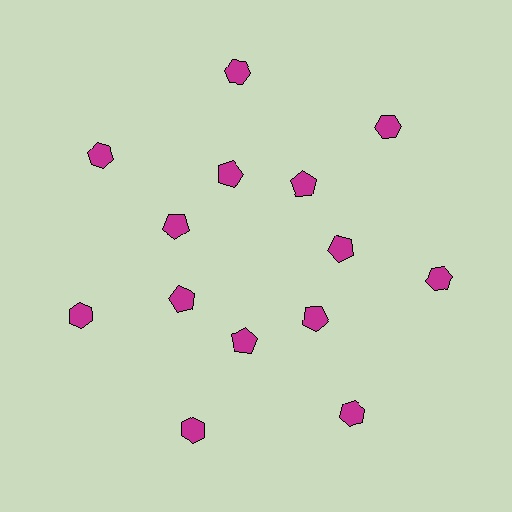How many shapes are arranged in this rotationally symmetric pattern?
There are 14 shapes, arranged in 7 groups of 2.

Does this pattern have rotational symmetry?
Yes, this pattern has 7-fold rotational symmetry. It looks the same after rotating 51 degrees around the center.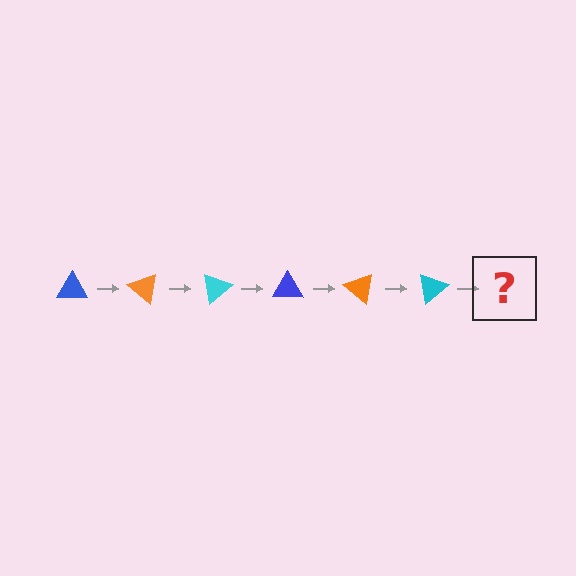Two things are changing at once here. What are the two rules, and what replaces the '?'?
The two rules are that it rotates 40 degrees each step and the color cycles through blue, orange, and cyan. The '?' should be a blue triangle, rotated 240 degrees from the start.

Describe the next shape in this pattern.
It should be a blue triangle, rotated 240 degrees from the start.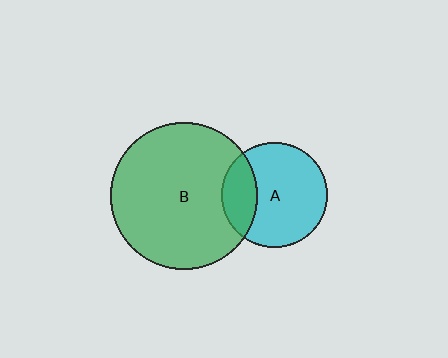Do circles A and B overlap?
Yes.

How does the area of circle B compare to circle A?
Approximately 1.9 times.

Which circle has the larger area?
Circle B (green).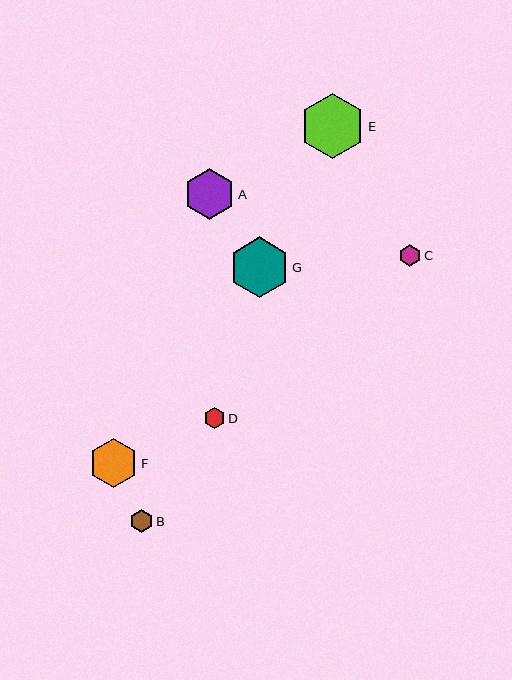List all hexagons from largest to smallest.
From largest to smallest: E, G, A, F, B, C, D.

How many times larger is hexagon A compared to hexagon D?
Hexagon A is approximately 2.4 times the size of hexagon D.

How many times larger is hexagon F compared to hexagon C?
Hexagon F is approximately 2.3 times the size of hexagon C.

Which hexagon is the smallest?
Hexagon D is the smallest with a size of approximately 21 pixels.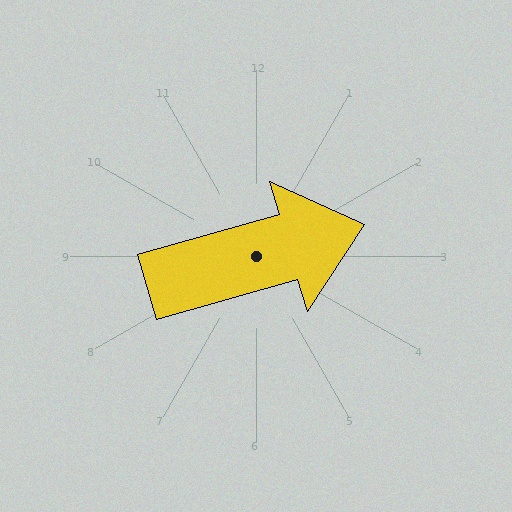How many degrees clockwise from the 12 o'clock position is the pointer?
Approximately 74 degrees.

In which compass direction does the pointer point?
East.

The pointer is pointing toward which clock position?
Roughly 2 o'clock.